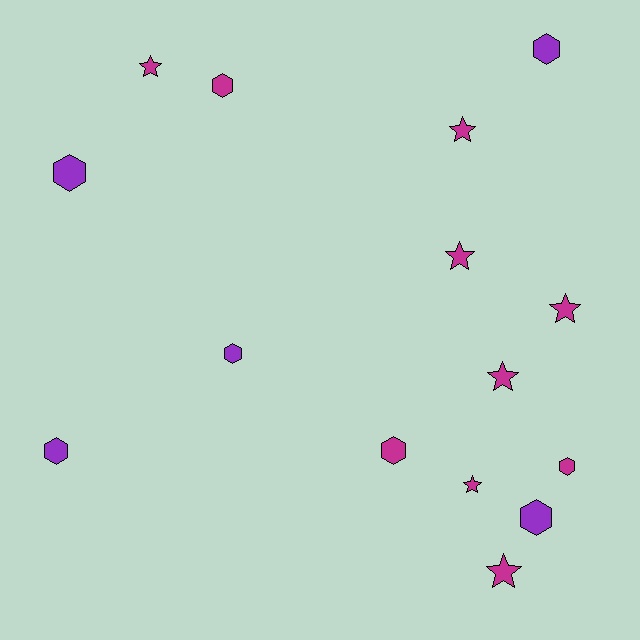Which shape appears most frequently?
Hexagon, with 8 objects.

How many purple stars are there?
There are no purple stars.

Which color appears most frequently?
Magenta, with 10 objects.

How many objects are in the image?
There are 15 objects.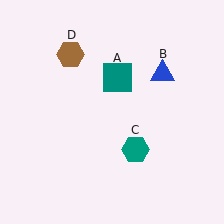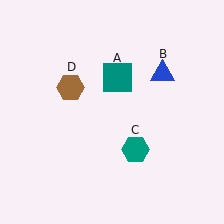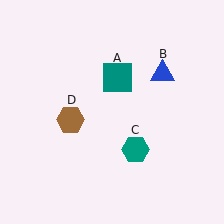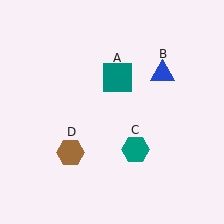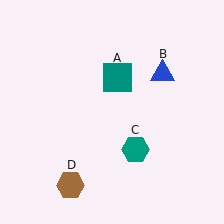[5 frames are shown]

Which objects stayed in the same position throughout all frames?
Teal square (object A) and blue triangle (object B) and teal hexagon (object C) remained stationary.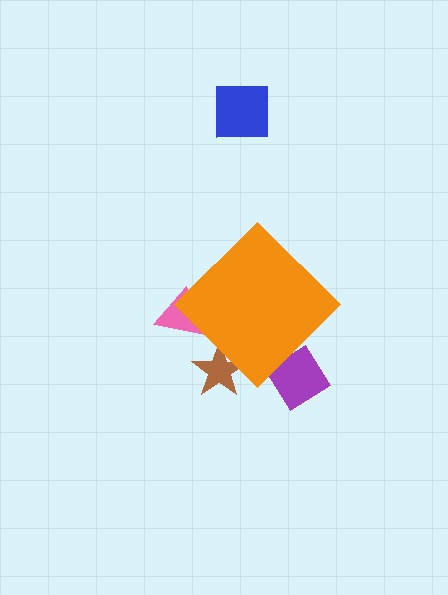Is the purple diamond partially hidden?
Yes, the purple diamond is partially hidden behind the orange diamond.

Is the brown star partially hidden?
Yes, the brown star is partially hidden behind the orange diamond.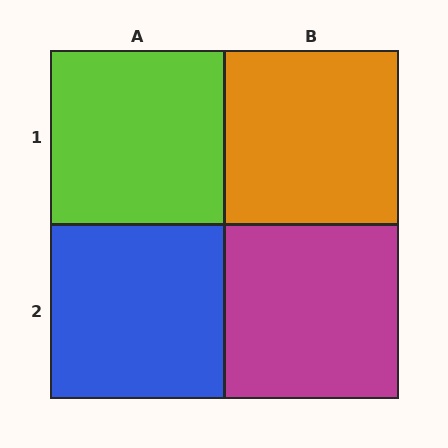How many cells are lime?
1 cell is lime.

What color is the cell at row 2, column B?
Magenta.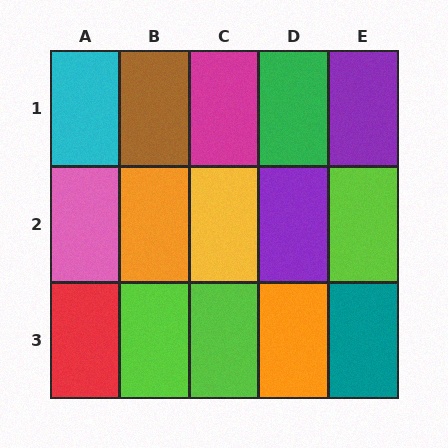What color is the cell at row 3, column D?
Orange.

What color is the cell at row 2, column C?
Yellow.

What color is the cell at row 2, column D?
Purple.